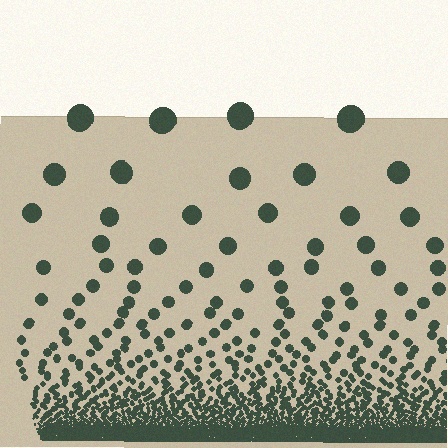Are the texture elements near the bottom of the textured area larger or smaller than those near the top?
Smaller. The gradient is inverted — elements near the bottom are smaller and denser.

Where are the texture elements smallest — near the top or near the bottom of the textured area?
Near the bottom.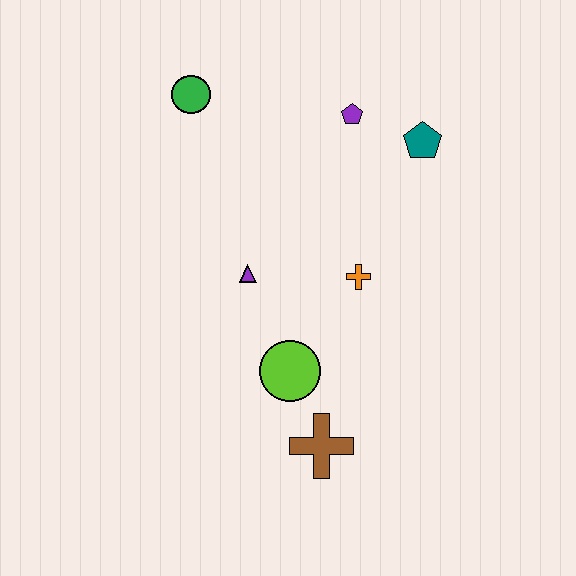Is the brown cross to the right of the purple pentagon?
No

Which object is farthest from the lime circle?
The green circle is farthest from the lime circle.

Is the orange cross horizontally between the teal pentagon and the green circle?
Yes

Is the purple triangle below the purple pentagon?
Yes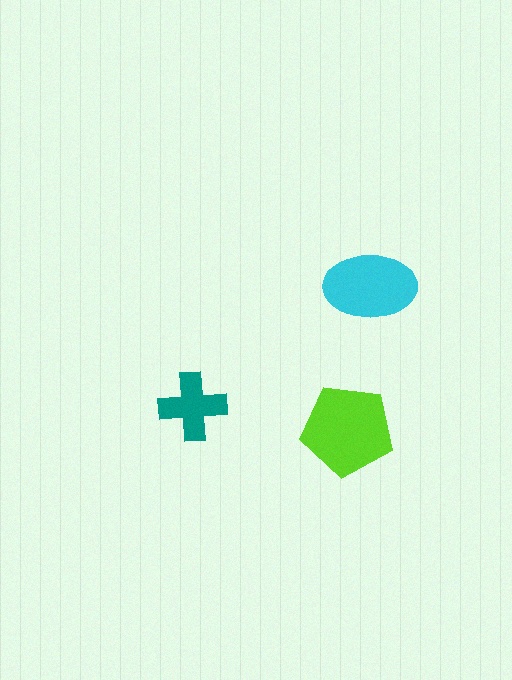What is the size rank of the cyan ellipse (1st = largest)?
2nd.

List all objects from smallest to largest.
The teal cross, the cyan ellipse, the lime pentagon.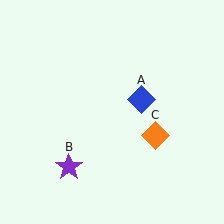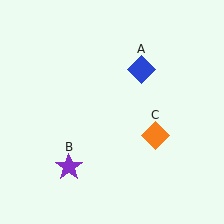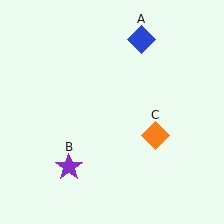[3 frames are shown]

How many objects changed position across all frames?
1 object changed position: blue diamond (object A).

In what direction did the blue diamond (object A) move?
The blue diamond (object A) moved up.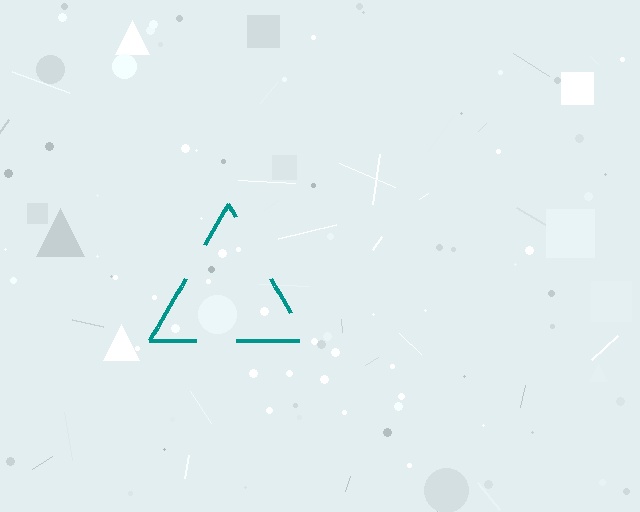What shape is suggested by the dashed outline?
The dashed outline suggests a triangle.